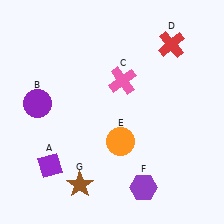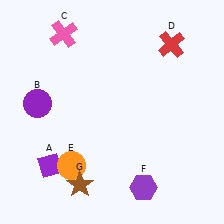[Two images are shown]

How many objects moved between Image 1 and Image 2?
2 objects moved between the two images.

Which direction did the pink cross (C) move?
The pink cross (C) moved left.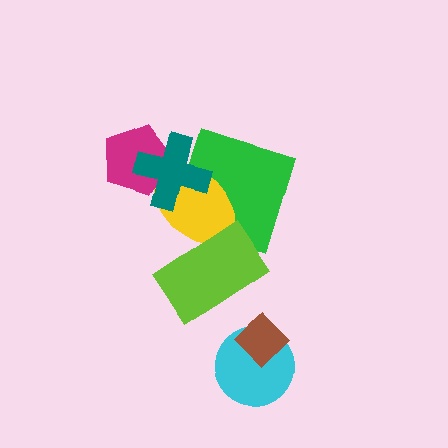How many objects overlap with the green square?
3 objects overlap with the green square.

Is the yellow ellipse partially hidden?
Yes, it is partially covered by another shape.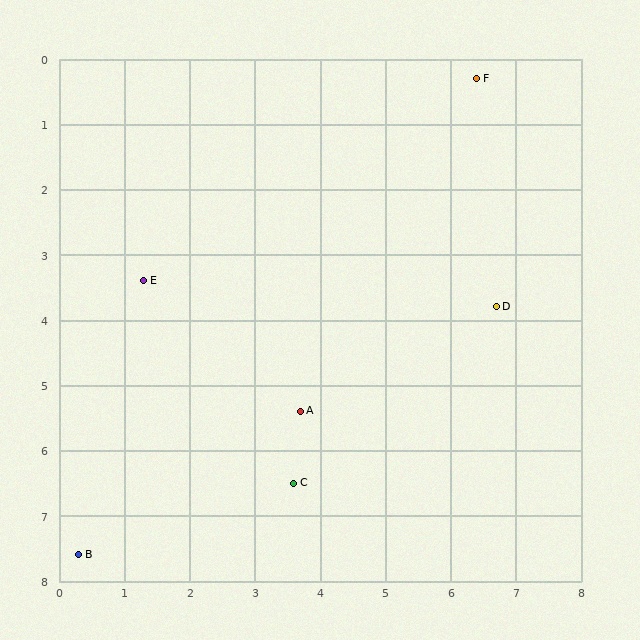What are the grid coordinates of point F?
Point F is at approximately (6.4, 0.3).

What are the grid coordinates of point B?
Point B is at approximately (0.3, 7.6).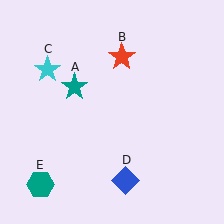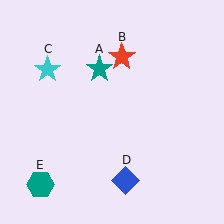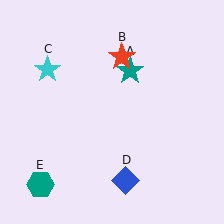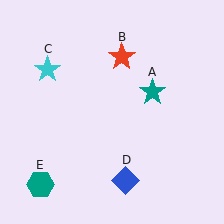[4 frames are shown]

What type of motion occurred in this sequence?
The teal star (object A) rotated clockwise around the center of the scene.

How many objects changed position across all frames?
1 object changed position: teal star (object A).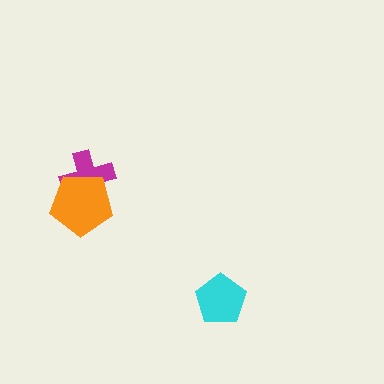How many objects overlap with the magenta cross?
1 object overlaps with the magenta cross.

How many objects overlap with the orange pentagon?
1 object overlaps with the orange pentagon.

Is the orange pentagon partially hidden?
No, no other shape covers it.